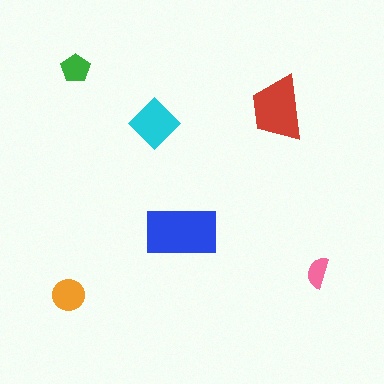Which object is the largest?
The blue rectangle.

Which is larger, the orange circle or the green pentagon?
The orange circle.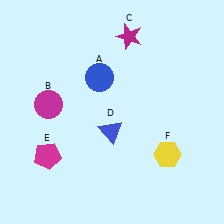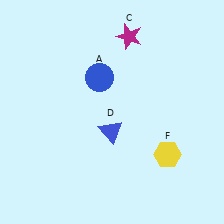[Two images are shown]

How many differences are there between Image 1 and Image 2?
There are 2 differences between the two images.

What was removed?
The magenta pentagon (E), the magenta circle (B) were removed in Image 2.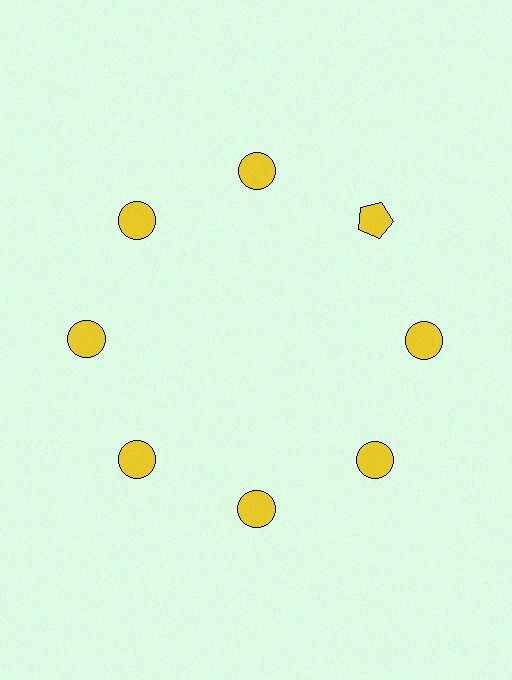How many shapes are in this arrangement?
There are 8 shapes arranged in a ring pattern.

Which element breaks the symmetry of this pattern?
The yellow pentagon at roughly the 2 o'clock position breaks the symmetry. All other shapes are yellow circles.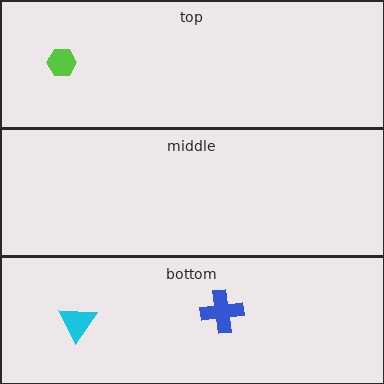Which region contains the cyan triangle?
The bottom region.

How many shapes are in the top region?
1.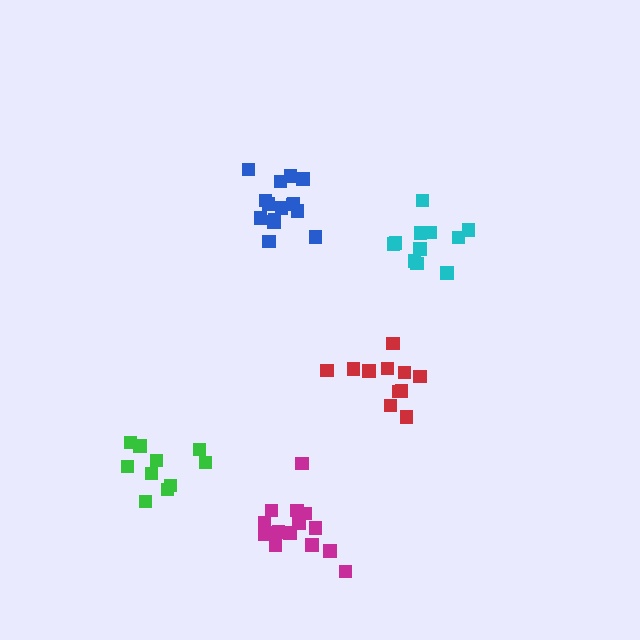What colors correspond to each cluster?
The clusters are colored: magenta, green, cyan, blue, red.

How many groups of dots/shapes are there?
There are 5 groups.